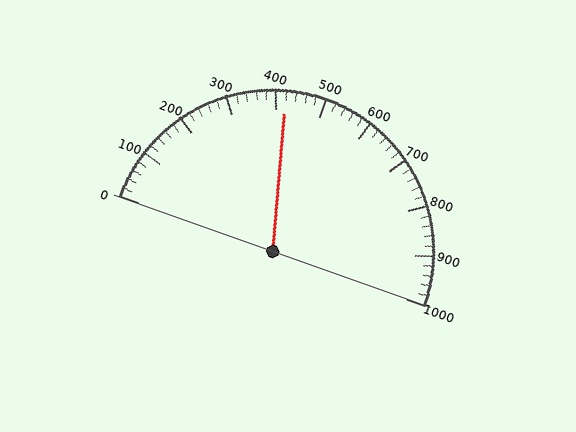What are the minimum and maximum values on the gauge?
The gauge ranges from 0 to 1000.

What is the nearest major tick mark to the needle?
The nearest major tick mark is 400.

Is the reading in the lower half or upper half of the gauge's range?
The reading is in the lower half of the range (0 to 1000).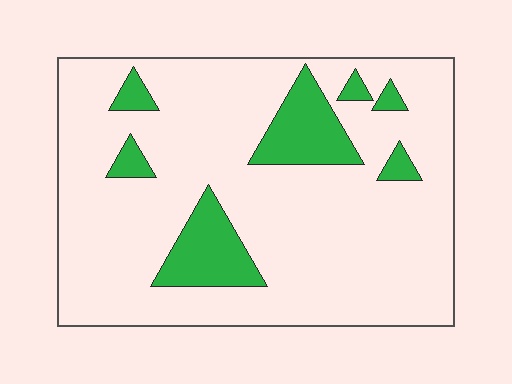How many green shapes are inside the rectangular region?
7.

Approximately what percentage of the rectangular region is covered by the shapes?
Approximately 15%.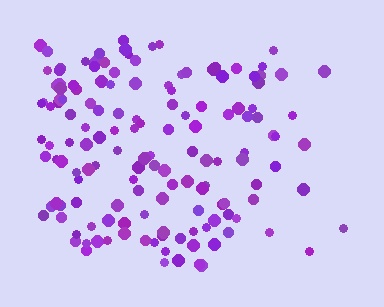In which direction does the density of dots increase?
From right to left, with the left side densest.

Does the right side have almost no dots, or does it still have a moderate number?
Still a moderate number, just noticeably fewer than the left.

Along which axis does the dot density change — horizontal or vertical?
Horizontal.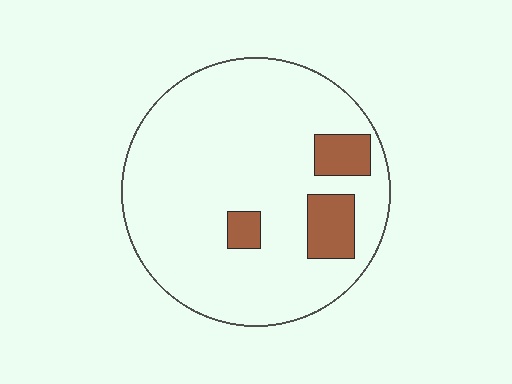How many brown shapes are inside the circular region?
3.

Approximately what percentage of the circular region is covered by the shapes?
Approximately 10%.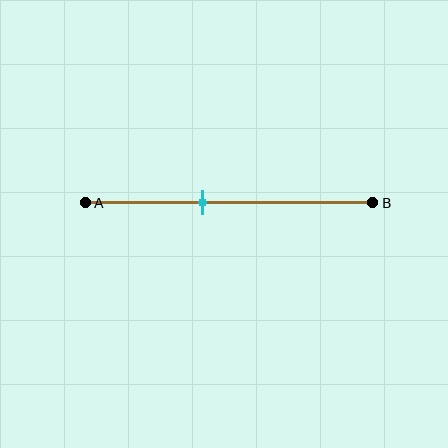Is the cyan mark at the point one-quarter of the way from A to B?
No, the mark is at about 40% from A, not at the 25% one-quarter point.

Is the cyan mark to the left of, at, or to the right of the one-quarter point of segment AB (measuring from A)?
The cyan mark is to the right of the one-quarter point of segment AB.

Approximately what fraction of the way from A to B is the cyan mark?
The cyan mark is approximately 40% of the way from A to B.